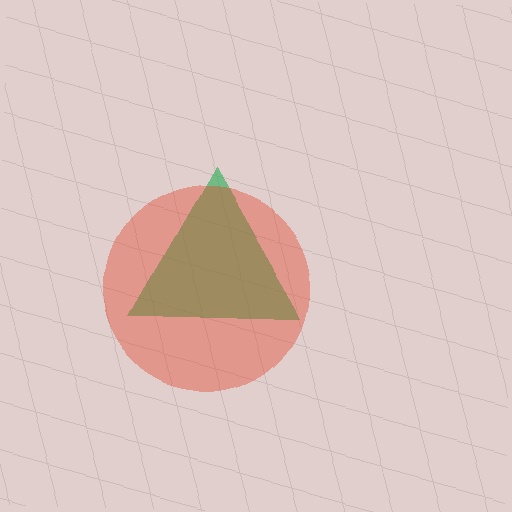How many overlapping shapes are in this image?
There are 2 overlapping shapes in the image.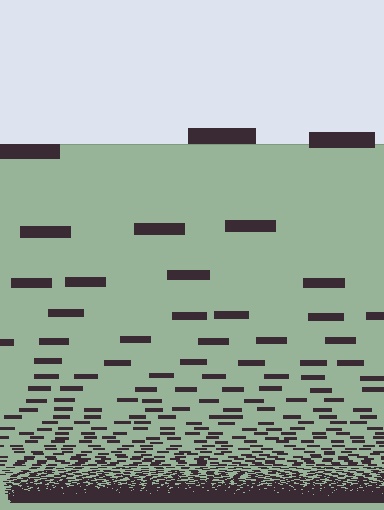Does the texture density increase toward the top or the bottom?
Density increases toward the bottom.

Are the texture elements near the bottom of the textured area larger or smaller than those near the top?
Smaller. The gradient is inverted — elements near the bottom are smaller and denser.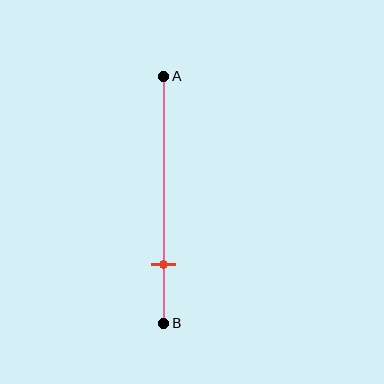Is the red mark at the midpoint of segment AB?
No, the mark is at about 75% from A, not at the 50% midpoint.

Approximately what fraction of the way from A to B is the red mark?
The red mark is approximately 75% of the way from A to B.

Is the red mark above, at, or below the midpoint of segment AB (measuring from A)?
The red mark is below the midpoint of segment AB.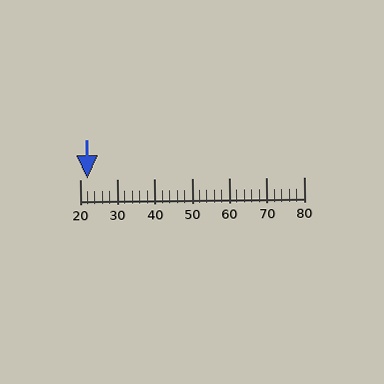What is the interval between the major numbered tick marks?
The major tick marks are spaced 10 units apart.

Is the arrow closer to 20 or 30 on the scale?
The arrow is closer to 20.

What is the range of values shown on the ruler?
The ruler shows values from 20 to 80.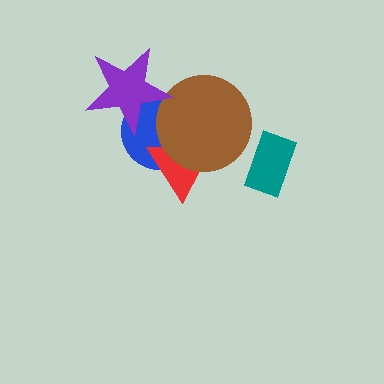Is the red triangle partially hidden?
Yes, it is partially covered by another shape.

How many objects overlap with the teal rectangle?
0 objects overlap with the teal rectangle.